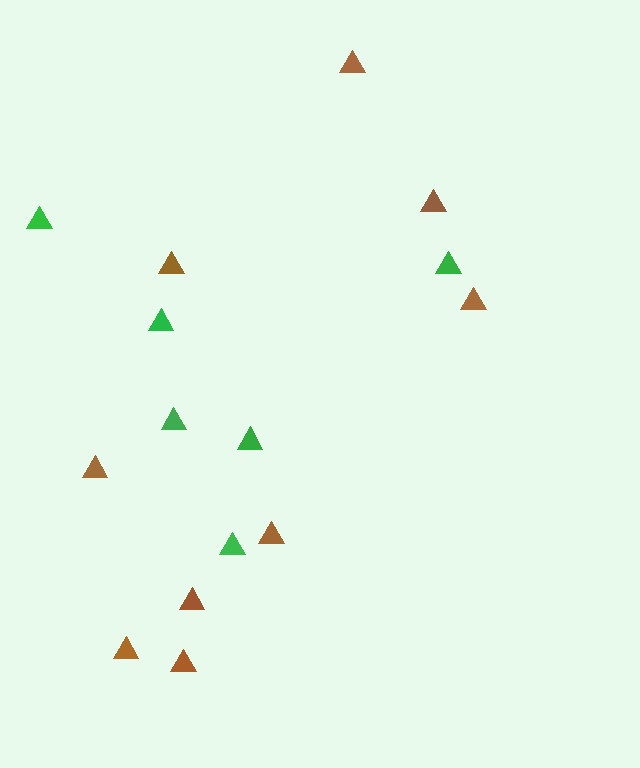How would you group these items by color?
There are 2 groups: one group of green triangles (6) and one group of brown triangles (9).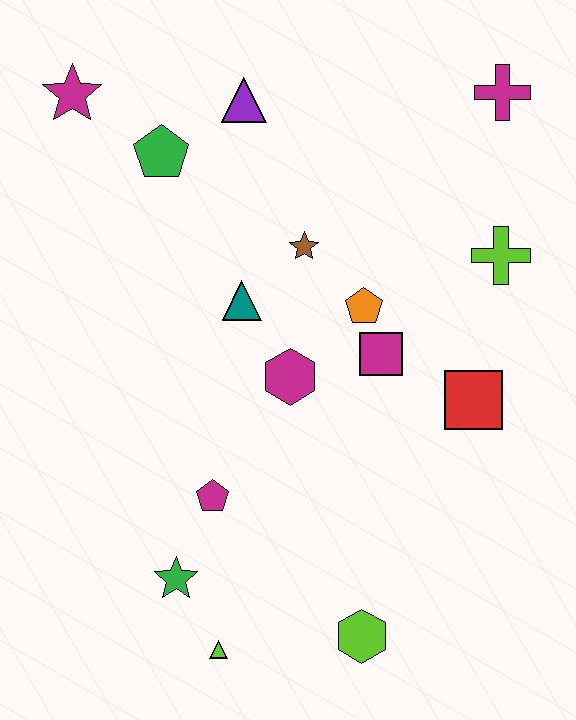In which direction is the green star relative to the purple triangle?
The green star is below the purple triangle.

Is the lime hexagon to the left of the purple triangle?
No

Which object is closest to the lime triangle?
The green star is closest to the lime triangle.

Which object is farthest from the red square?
The magenta star is farthest from the red square.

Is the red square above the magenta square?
No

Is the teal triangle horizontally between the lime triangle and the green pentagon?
No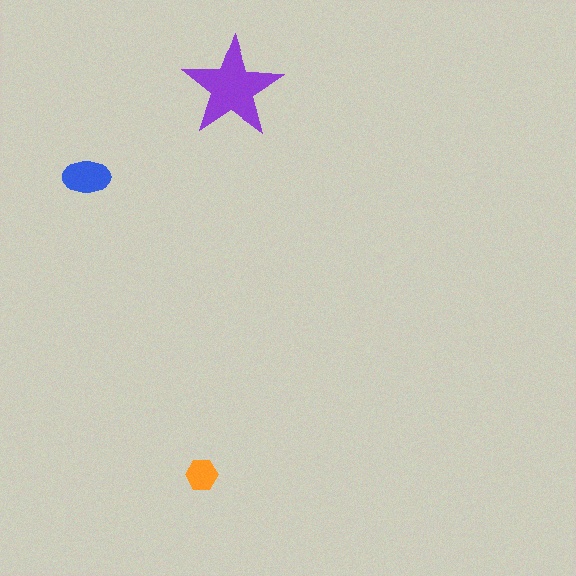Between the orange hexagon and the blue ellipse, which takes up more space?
The blue ellipse.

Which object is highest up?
The purple star is topmost.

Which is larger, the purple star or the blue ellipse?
The purple star.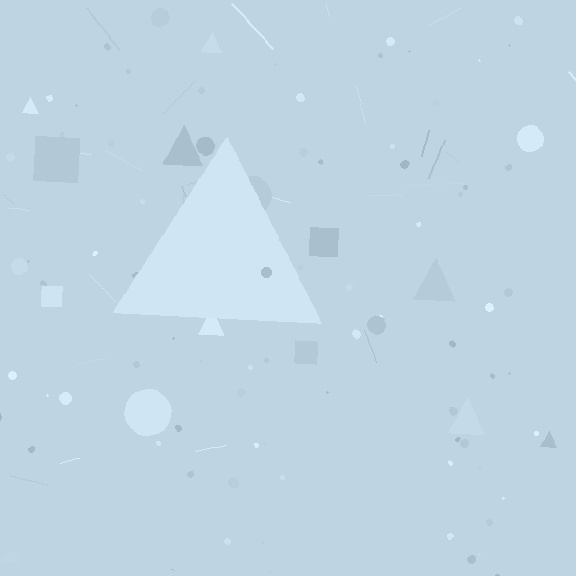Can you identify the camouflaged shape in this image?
The camouflaged shape is a triangle.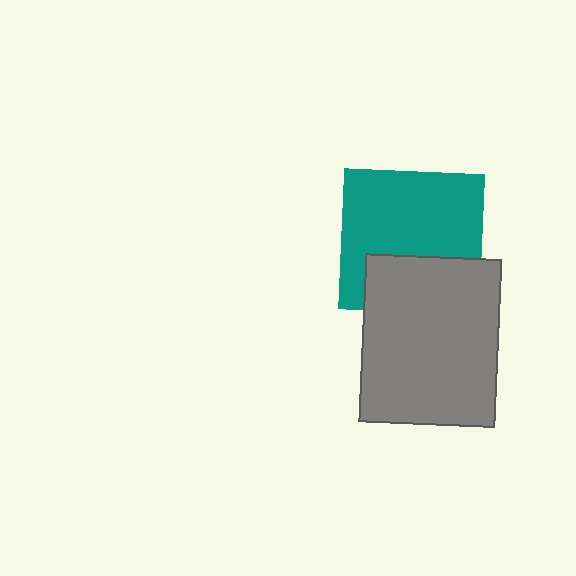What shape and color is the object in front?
The object in front is a gray rectangle.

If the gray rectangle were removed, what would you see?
You would see the complete teal square.